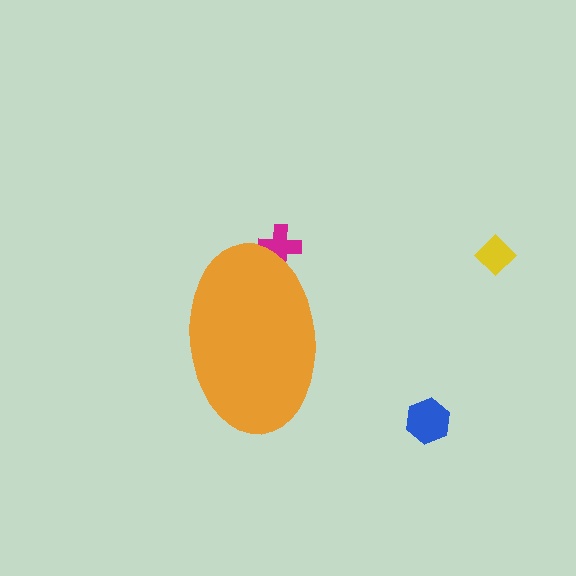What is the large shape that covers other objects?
An orange ellipse.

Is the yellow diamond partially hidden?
No, the yellow diamond is fully visible.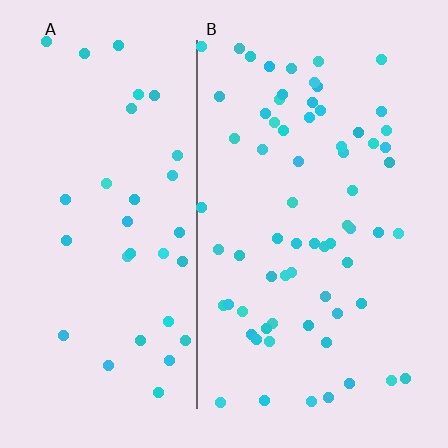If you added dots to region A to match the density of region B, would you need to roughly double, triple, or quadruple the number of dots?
Approximately double.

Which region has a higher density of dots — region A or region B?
B (the right).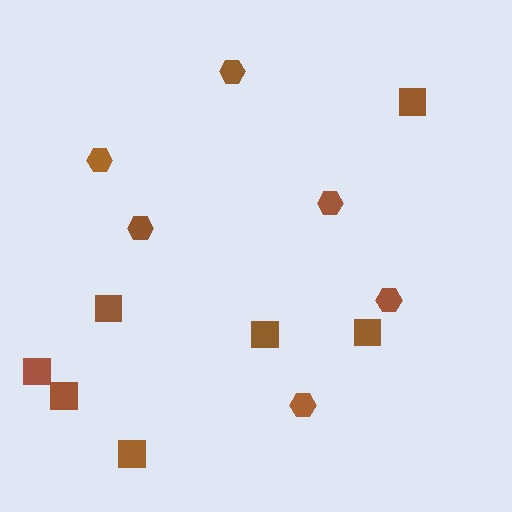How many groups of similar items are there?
There are 2 groups: one group of squares (7) and one group of hexagons (6).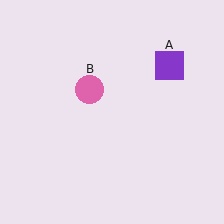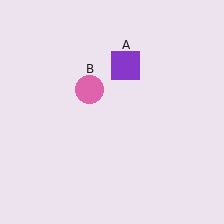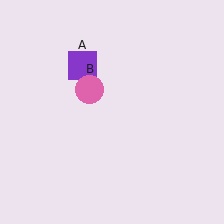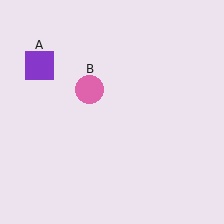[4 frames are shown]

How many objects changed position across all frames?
1 object changed position: purple square (object A).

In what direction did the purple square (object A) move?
The purple square (object A) moved left.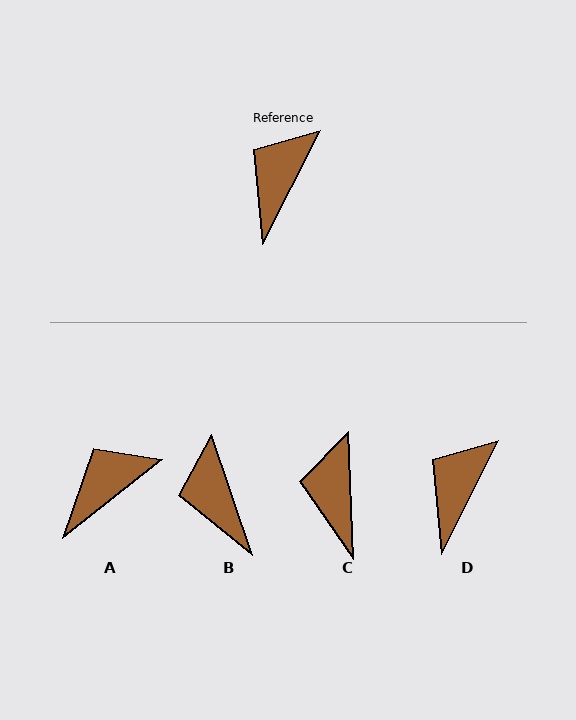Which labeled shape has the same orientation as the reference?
D.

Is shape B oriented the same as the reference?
No, it is off by about 46 degrees.